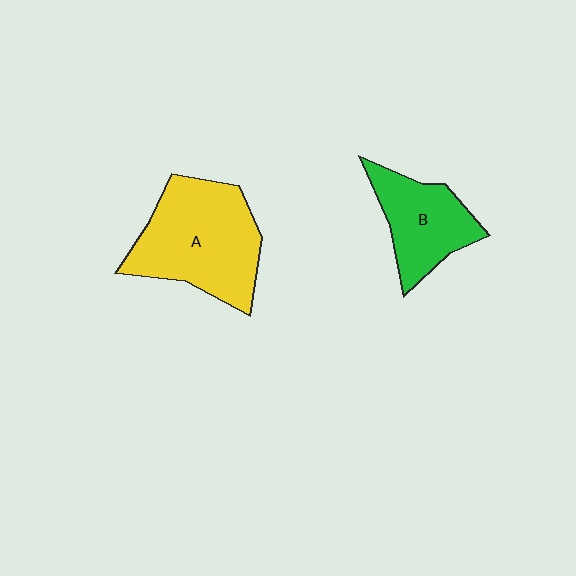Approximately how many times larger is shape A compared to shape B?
Approximately 1.6 times.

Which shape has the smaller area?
Shape B (green).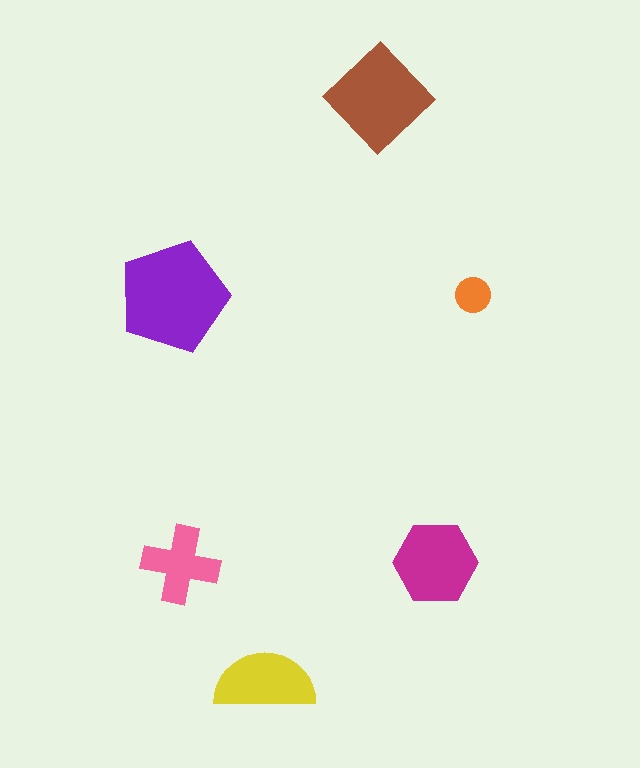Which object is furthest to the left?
The purple pentagon is leftmost.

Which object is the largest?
The purple pentagon.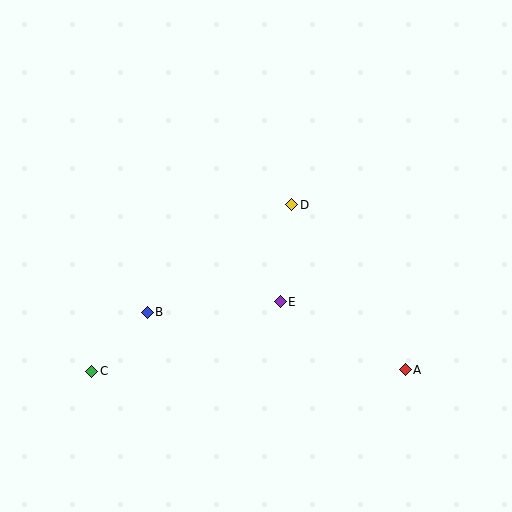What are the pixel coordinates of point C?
Point C is at (92, 371).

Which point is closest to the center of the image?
Point E at (280, 302) is closest to the center.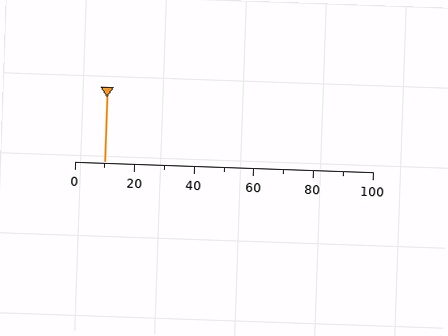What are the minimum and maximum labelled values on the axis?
The axis runs from 0 to 100.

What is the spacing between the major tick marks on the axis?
The major ticks are spaced 20 apart.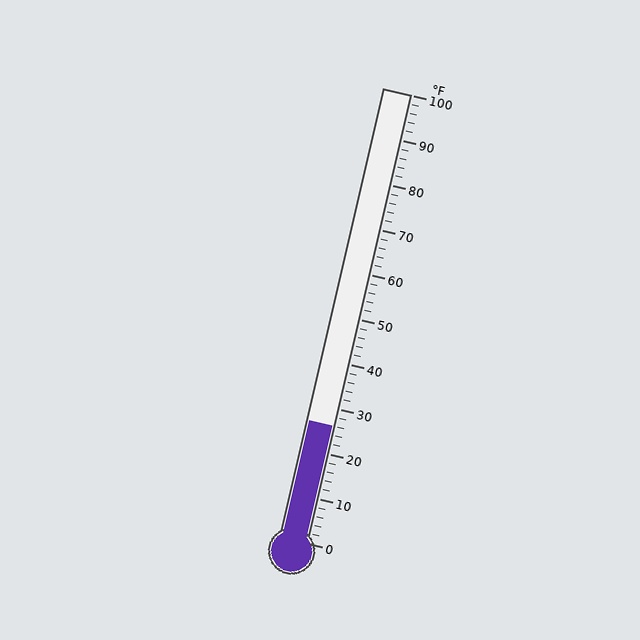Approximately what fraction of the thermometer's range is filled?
The thermometer is filled to approximately 25% of its range.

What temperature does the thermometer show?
The thermometer shows approximately 26°F.